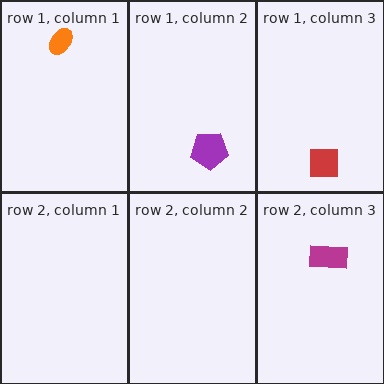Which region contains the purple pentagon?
The row 1, column 2 region.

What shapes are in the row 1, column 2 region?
The purple pentagon.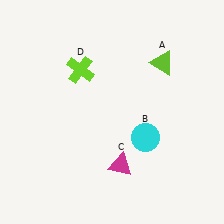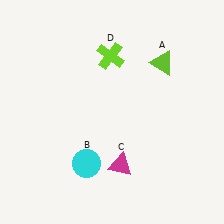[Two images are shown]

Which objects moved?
The objects that moved are: the cyan circle (B), the lime cross (D).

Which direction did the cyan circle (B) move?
The cyan circle (B) moved left.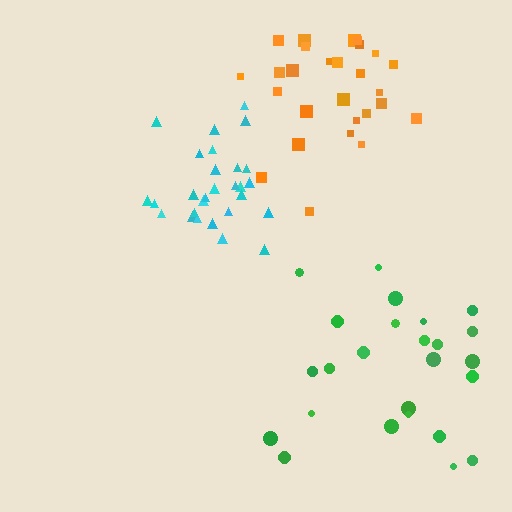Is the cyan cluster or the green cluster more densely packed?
Cyan.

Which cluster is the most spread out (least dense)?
Green.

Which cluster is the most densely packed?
Cyan.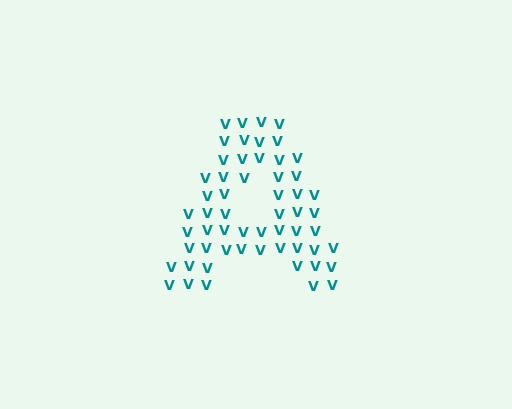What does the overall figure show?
The overall figure shows the letter A.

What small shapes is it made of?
It is made of small letter V's.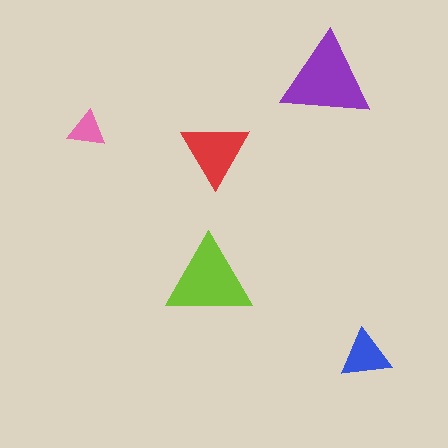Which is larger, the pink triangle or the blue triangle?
The blue one.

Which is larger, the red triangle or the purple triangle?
The purple one.